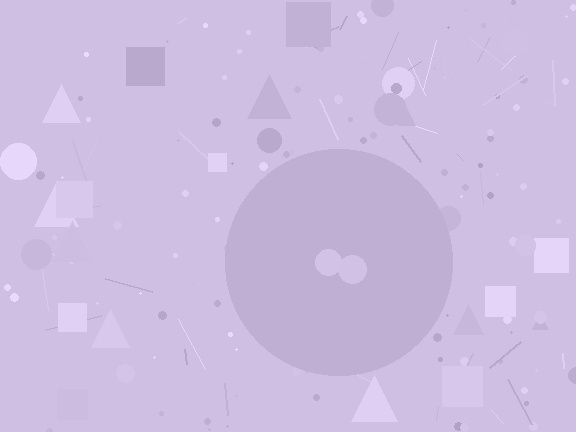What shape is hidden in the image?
A circle is hidden in the image.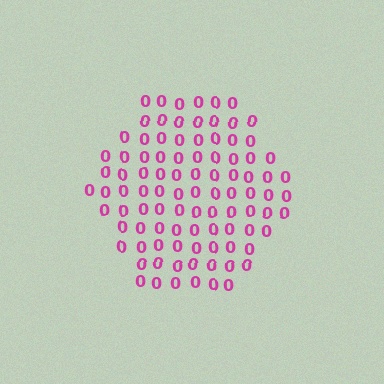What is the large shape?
The large shape is a hexagon.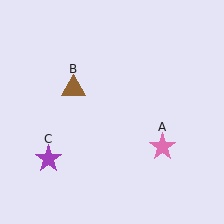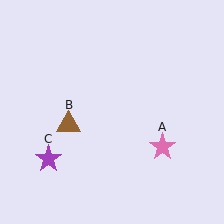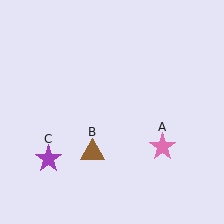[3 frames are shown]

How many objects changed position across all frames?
1 object changed position: brown triangle (object B).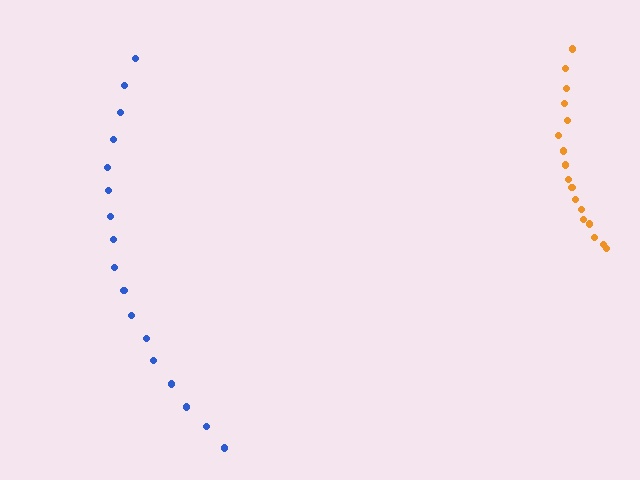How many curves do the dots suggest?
There are 2 distinct paths.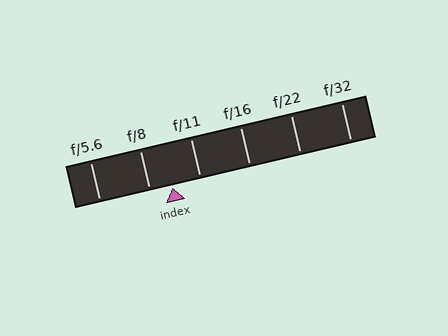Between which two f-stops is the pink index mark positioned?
The index mark is between f/8 and f/11.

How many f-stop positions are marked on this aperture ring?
There are 6 f-stop positions marked.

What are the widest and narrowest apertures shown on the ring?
The widest aperture shown is f/5.6 and the narrowest is f/32.